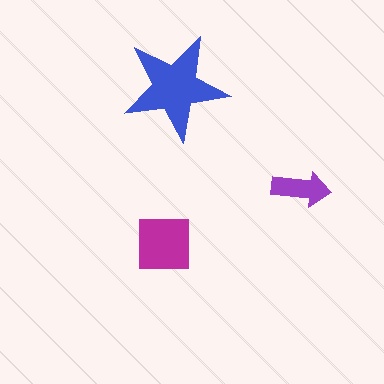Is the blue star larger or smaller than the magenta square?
Larger.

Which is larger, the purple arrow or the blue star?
The blue star.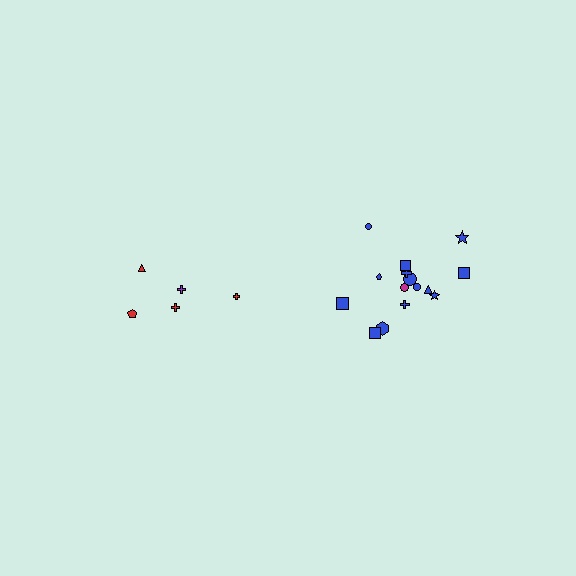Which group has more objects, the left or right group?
The right group.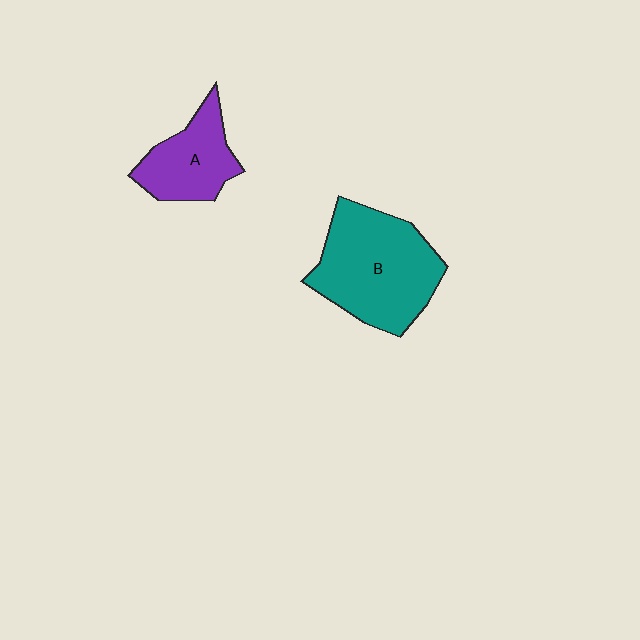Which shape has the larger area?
Shape B (teal).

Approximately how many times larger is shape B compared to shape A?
Approximately 1.8 times.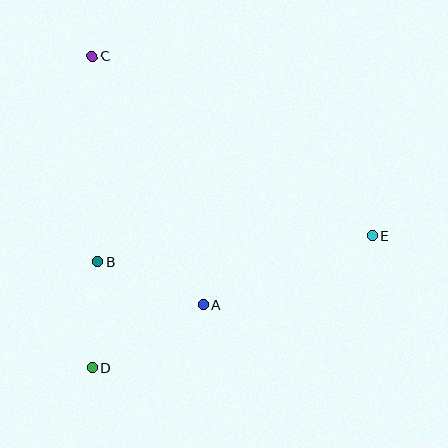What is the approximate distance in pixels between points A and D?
The distance between A and D is approximately 127 pixels.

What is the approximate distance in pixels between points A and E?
The distance between A and E is approximately 183 pixels.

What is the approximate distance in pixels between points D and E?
The distance between D and E is approximately 310 pixels.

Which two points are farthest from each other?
Points C and E are farthest from each other.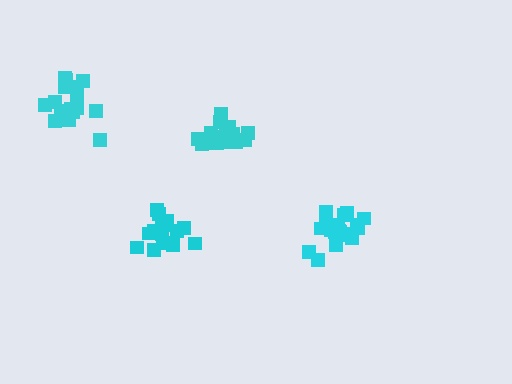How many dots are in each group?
Group 1: 20 dots, Group 2: 17 dots, Group 3: 17 dots, Group 4: 16 dots (70 total).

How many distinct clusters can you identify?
There are 4 distinct clusters.